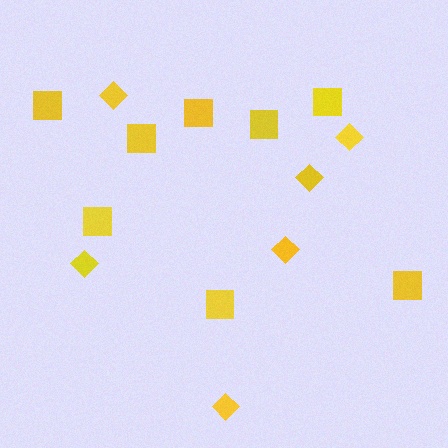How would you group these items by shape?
There are 2 groups: one group of diamonds (6) and one group of squares (8).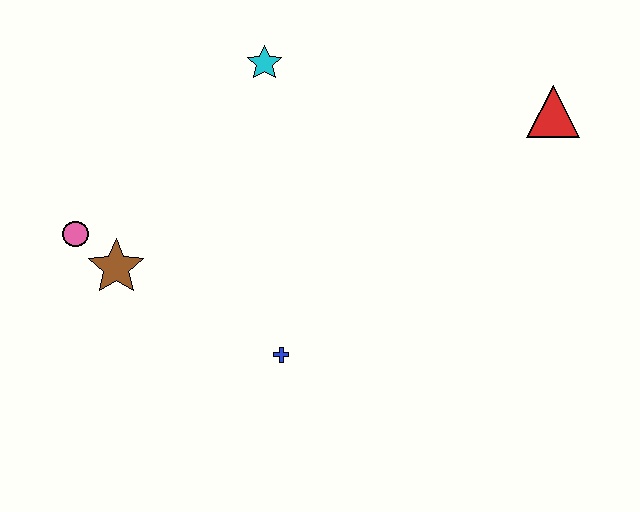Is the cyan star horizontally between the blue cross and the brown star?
Yes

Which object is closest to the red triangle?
The cyan star is closest to the red triangle.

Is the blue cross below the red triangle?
Yes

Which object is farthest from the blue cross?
The red triangle is farthest from the blue cross.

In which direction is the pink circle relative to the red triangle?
The pink circle is to the left of the red triangle.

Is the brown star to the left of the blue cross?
Yes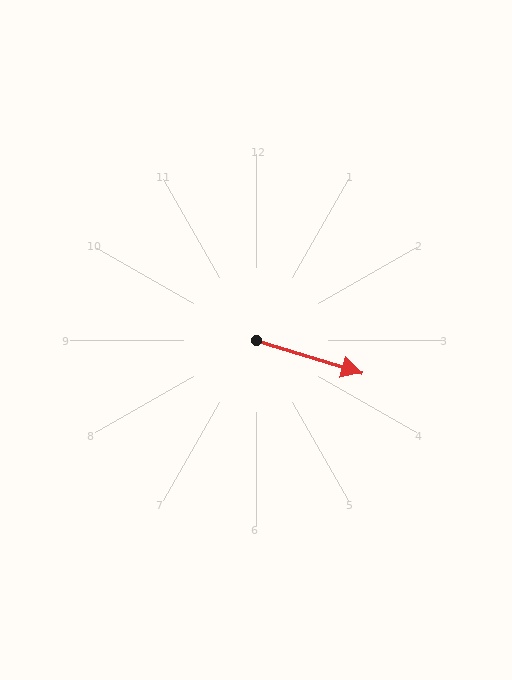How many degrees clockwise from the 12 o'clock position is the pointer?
Approximately 107 degrees.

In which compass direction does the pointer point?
East.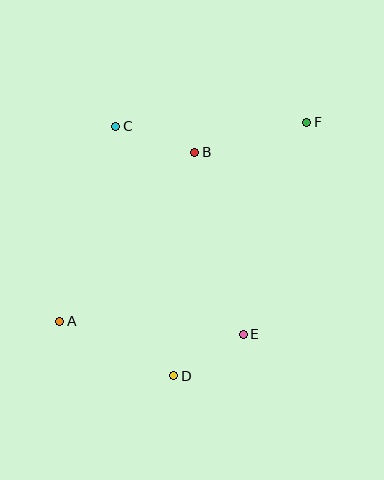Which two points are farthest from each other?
Points A and F are farthest from each other.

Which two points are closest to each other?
Points D and E are closest to each other.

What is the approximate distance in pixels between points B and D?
The distance between B and D is approximately 225 pixels.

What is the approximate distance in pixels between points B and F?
The distance between B and F is approximately 116 pixels.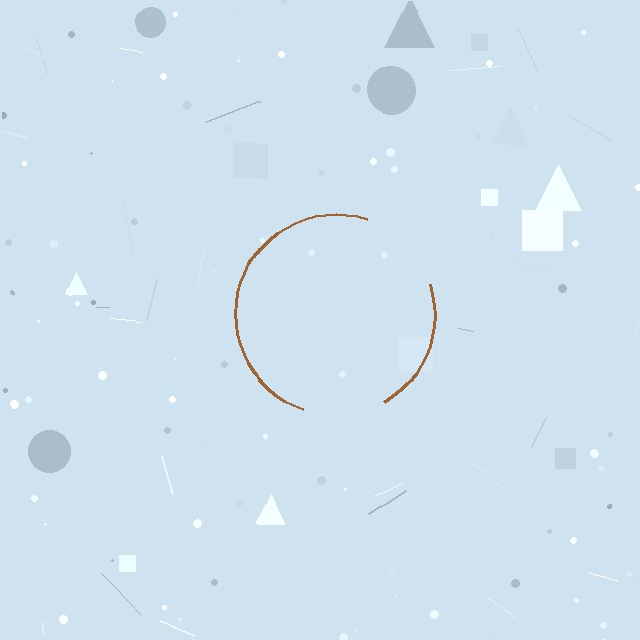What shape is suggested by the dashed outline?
The dashed outline suggests a circle.